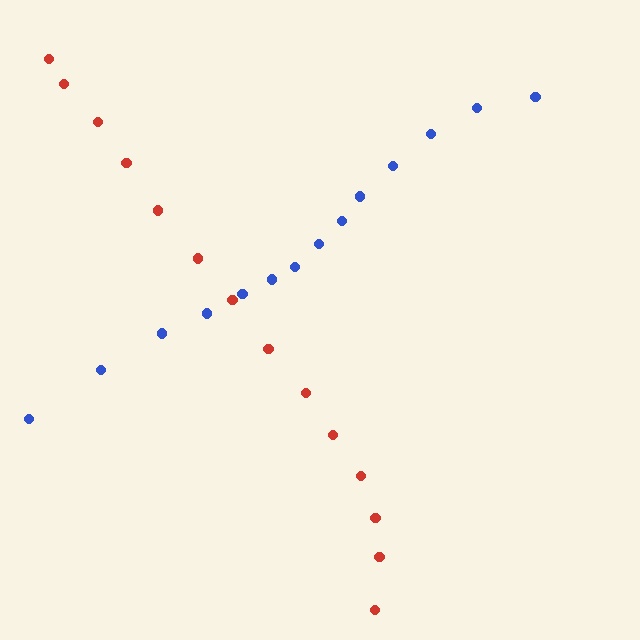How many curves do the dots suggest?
There are 2 distinct paths.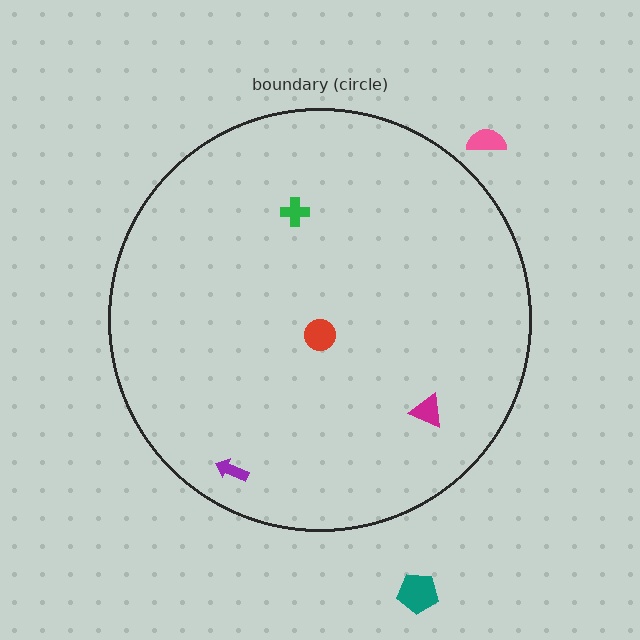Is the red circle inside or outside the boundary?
Inside.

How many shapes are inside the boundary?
4 inside, 2 outside.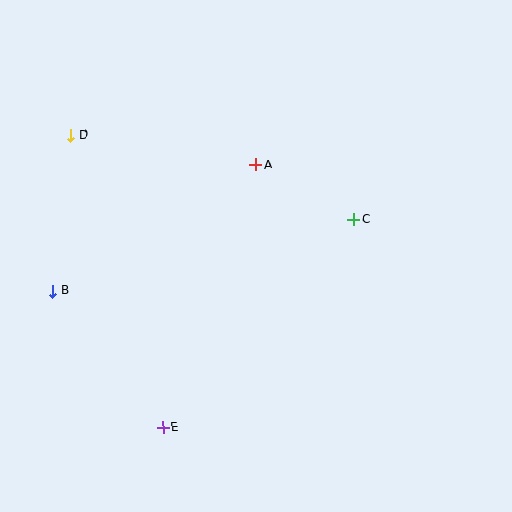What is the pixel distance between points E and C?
The distance between E and C is 282 pixels.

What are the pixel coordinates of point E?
Point E is at (163, 428).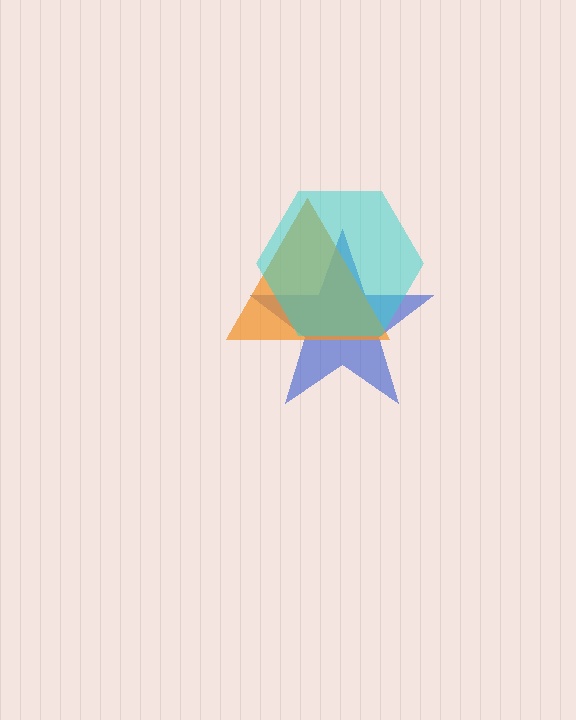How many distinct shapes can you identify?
There are 3 distinct shapes: a blue star, an orange triangle, a cyan hexagon.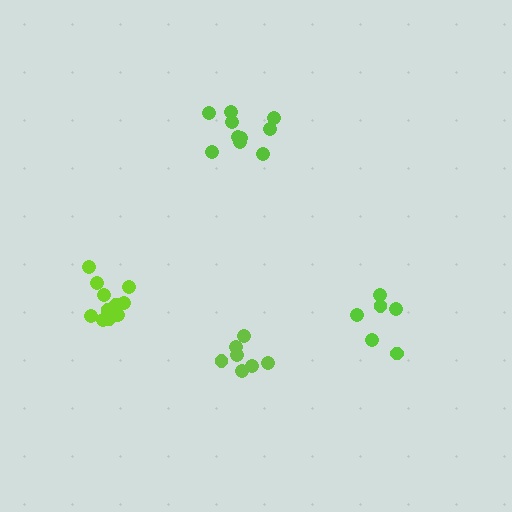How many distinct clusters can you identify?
There are 4 distinct clusters.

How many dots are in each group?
Group 1: 7 dots, Group 2: 6 dots, Group 3: 10 dots, Group 4: 12 dots (35 total).